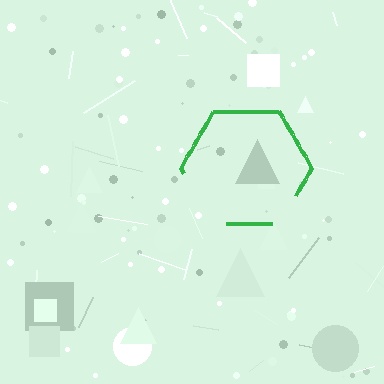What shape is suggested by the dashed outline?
The dashed outline suggests a hexagon.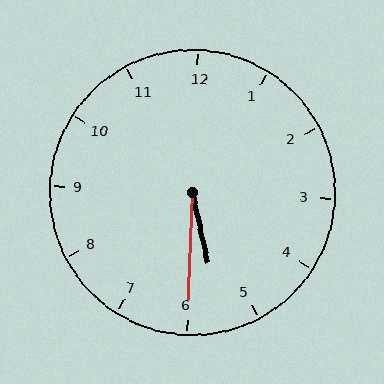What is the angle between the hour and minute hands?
Approximately 15 degrees.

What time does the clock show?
5:30.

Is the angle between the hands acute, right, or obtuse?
It is acute.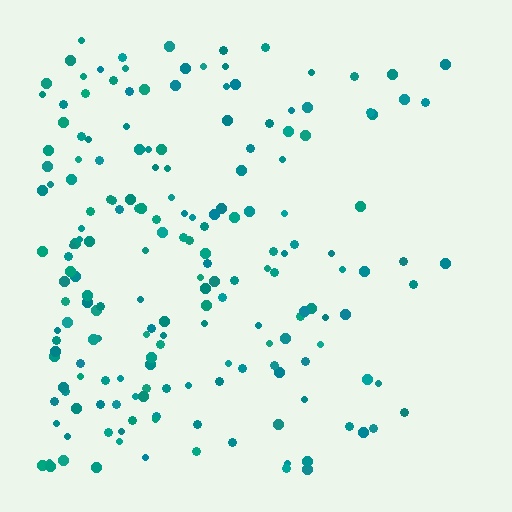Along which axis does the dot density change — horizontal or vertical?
Horizontal.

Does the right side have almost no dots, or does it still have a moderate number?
Still a moderate number, just noticeably fewer than the left.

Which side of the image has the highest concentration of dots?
The left.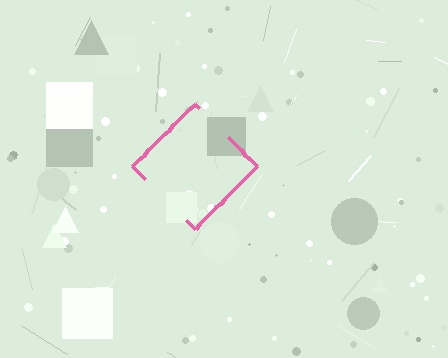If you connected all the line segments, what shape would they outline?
They would outline a diamond.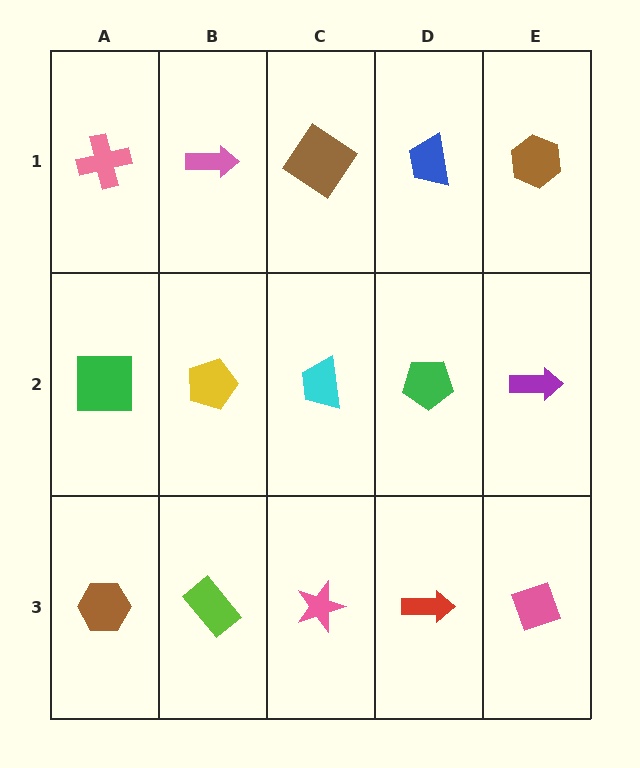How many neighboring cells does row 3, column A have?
2.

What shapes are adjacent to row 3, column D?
A green pentagon (row 2, column D), a pink star (row 3, column C), a pink diamond (row 3, column E).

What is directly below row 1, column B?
A yellow pentagon.